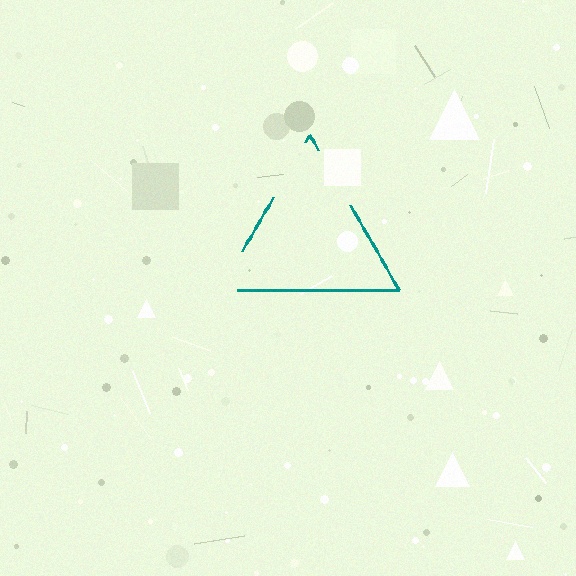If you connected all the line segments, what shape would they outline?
They would outline a triangle.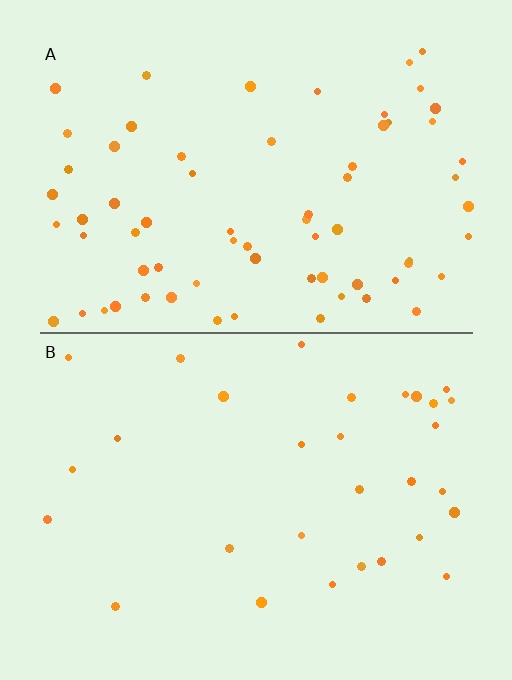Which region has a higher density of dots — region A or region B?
A (the top).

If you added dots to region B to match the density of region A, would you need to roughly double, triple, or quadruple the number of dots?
Approximately double.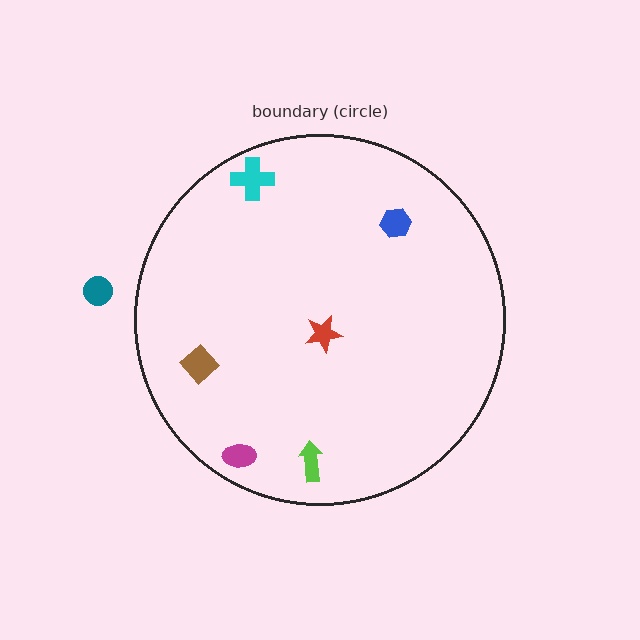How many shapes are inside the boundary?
6 inside, 1 outside.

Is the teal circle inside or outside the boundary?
Outside.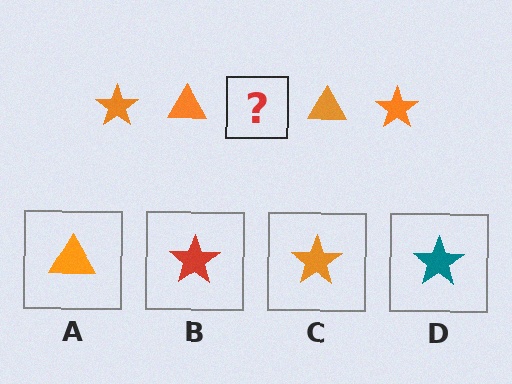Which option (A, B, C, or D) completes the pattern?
C.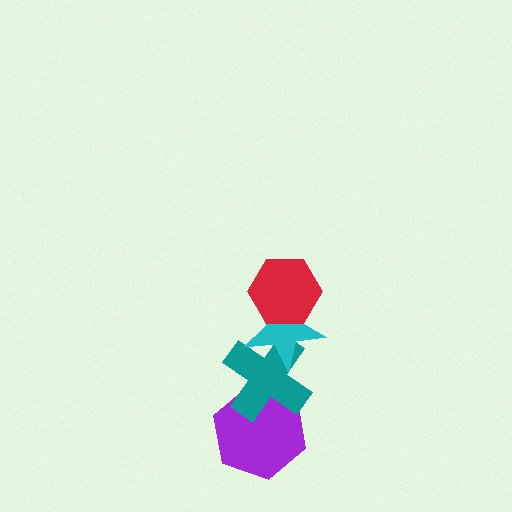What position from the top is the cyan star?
The cyan star is 2nd from the top.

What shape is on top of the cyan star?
The red hexagon is on top of the cyan star.